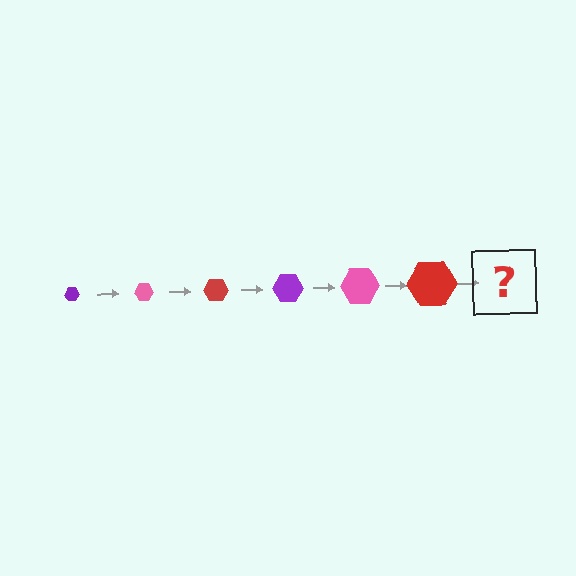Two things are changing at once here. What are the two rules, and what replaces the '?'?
The two rules are that the hexagon grows larger each step and the color cycles through purple, pink, and red. The '?' should be a purple hexagon, larger than the previous one.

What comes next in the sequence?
The next element should be a purple hexagon, larger than the previous one.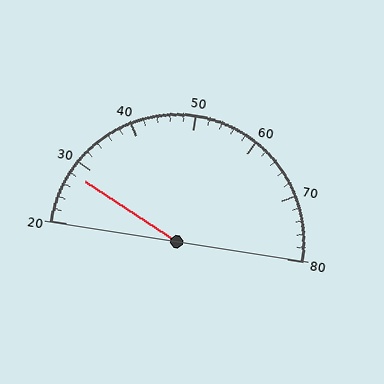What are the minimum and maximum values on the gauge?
The gauge ranges from 20 to 80.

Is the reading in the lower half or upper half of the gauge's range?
The reading is in the lower half of the range (20 to 80).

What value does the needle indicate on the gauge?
The needle indicates approximately 28.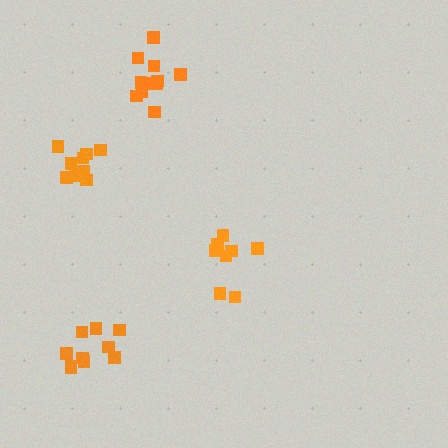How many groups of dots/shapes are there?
There are 4 groups.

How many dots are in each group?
Group 1: 9 dots, Group 2: 8 dots, Group 3: 10 dots, Group 4: 11 dots (38 total).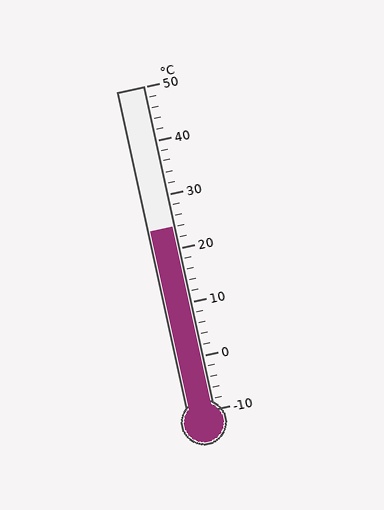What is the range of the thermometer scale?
The thermometer scale ranges from -10°C to 50°C.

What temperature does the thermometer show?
The thermometer shows approximately 24°C.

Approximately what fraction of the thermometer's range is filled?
The thermometer is filled to approximately 55% of its range.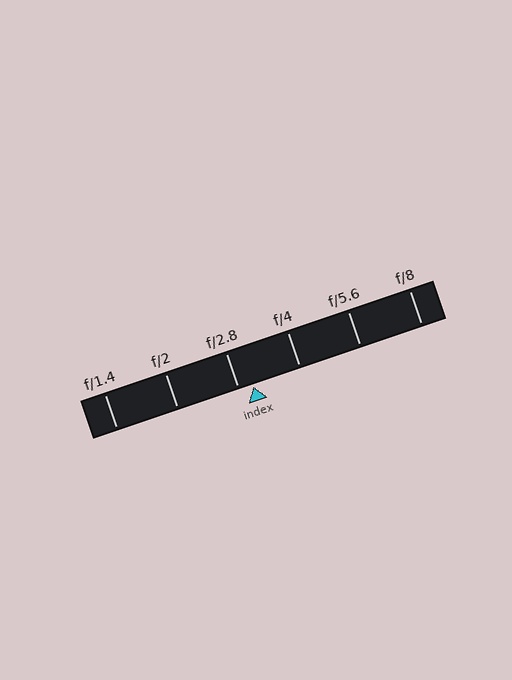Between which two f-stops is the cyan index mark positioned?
The index mark is between f/2.8 and f/4.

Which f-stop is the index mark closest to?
The index mark is closest to f/2.8.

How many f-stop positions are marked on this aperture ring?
There are 6 f-stop positions marked.